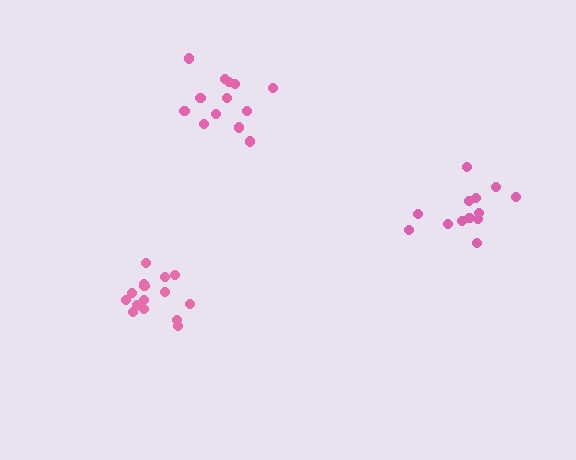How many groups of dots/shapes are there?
There are 3 groups.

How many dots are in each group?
Group 1: 13 dots, Group 2: 13 dots, Group 3: 16 dots (42 total).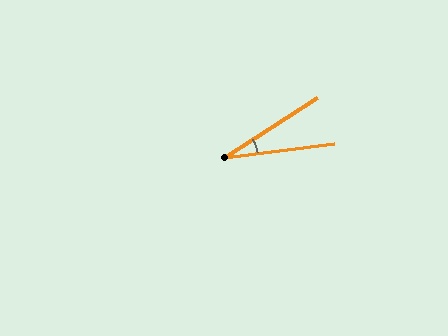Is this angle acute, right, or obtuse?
It is acute.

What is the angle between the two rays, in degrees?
Approximately 25 degrees.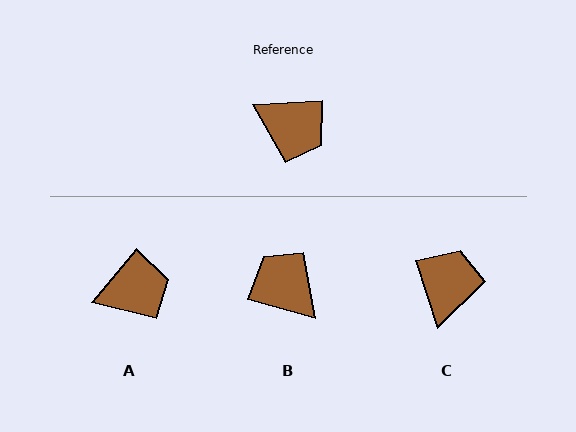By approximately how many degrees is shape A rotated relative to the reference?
Approximately 47 degrees counter-clockwise.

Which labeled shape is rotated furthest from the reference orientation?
B, about 161 degrees away.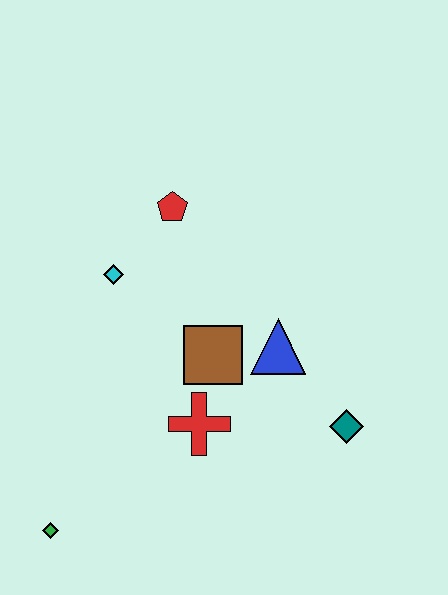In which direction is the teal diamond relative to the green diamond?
The teal diamond is to the right of the green diamond.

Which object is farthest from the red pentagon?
The green diamond is farthest from the red pentagon.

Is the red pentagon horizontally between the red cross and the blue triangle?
No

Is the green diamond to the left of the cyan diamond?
Yes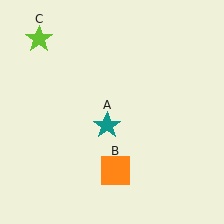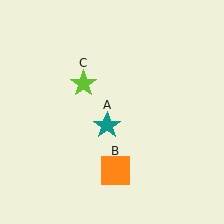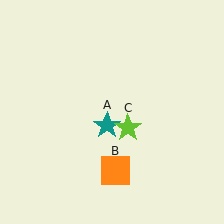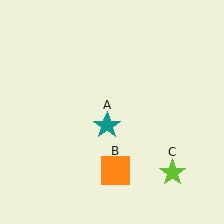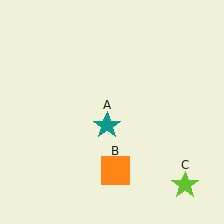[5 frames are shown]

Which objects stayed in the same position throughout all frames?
Teal star (object A) and orange square (object B) remained stationary.